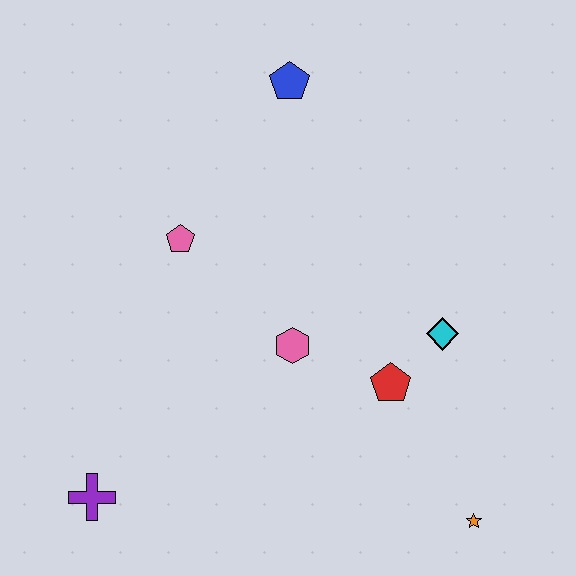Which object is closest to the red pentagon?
The cyan diamond is closest to the red pentagon.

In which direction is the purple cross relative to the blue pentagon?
The purple cross is below the blue pentagon.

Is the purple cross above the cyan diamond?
No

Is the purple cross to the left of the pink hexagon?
Yes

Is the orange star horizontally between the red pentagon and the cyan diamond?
No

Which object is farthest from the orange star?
The blue pentagon is farthest from the orange star.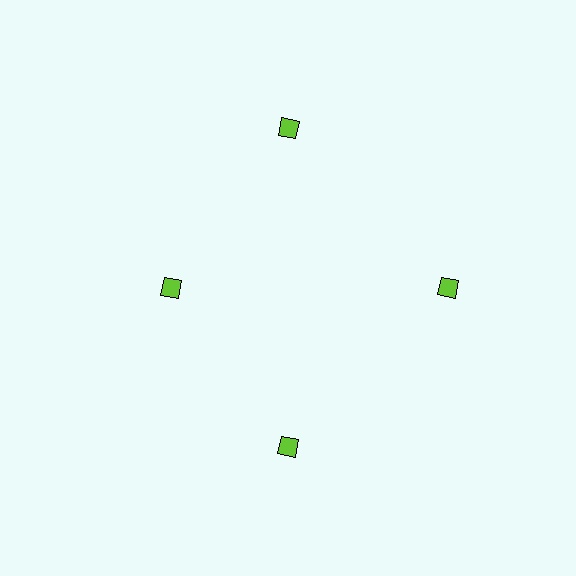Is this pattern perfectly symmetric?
No. The 4 lime diamonds are arranged in a ring, but one element near the 9 o'clock position is pulled inward toward the center, breaking the 4-fold rotational symmetry.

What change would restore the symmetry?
The symmetry would be restored by moving it outward, back onto the ring so that all 4 diamonds sit at equal angles and equal distance from the center.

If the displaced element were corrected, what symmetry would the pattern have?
It would have 4-fold rotational symmetry — the pattern would map onto itself every 90 degrees.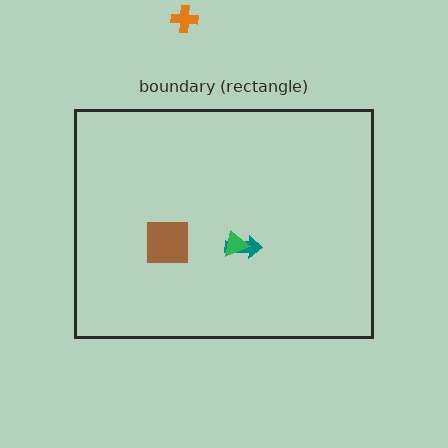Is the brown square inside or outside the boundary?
Inside.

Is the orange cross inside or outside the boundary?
Outside.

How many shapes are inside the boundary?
3 inside, 1 outside.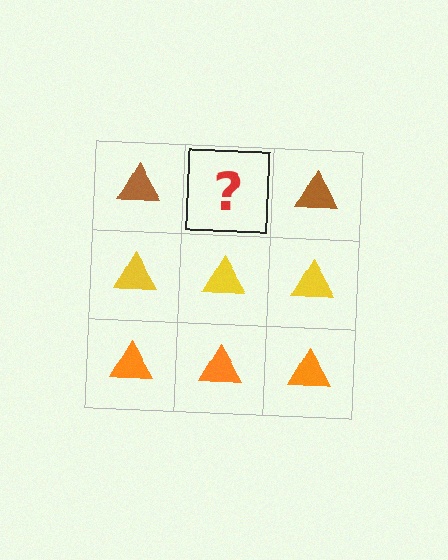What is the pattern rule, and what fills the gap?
The rule is that each row has a consistent color. The gap should be filled with a brown triangle.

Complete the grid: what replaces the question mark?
The question mark should be replaced with a brown triangle.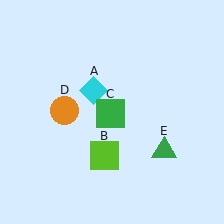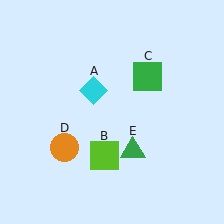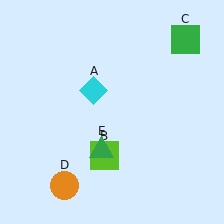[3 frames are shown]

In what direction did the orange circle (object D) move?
The orange circle (object D) moved down.